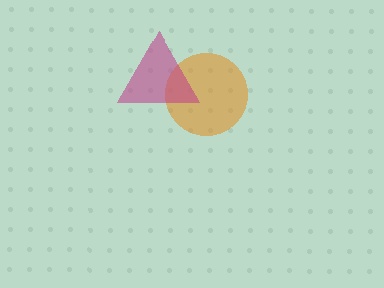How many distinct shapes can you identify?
There are 2 distinct shapes: an orange circle, a magenta triangle.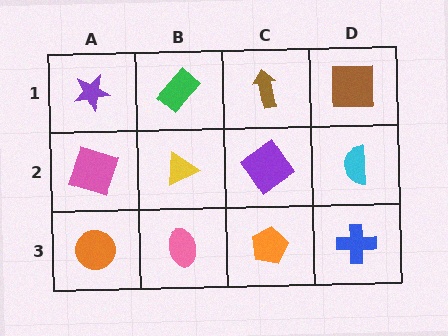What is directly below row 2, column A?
An orange circle.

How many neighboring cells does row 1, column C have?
3.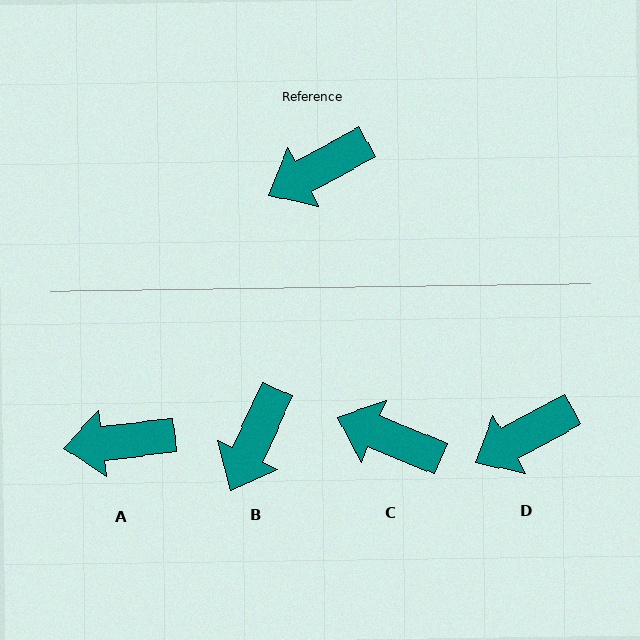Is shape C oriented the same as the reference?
No, it is off by about 51 degrees.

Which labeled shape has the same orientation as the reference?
D.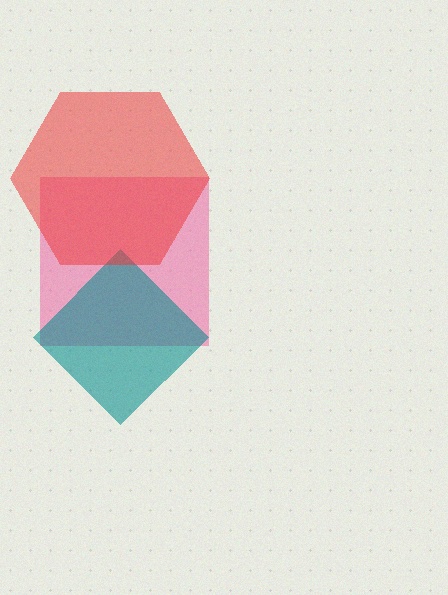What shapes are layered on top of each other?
The layered shapes are: a pink square, a teal diamond, a red hexagon.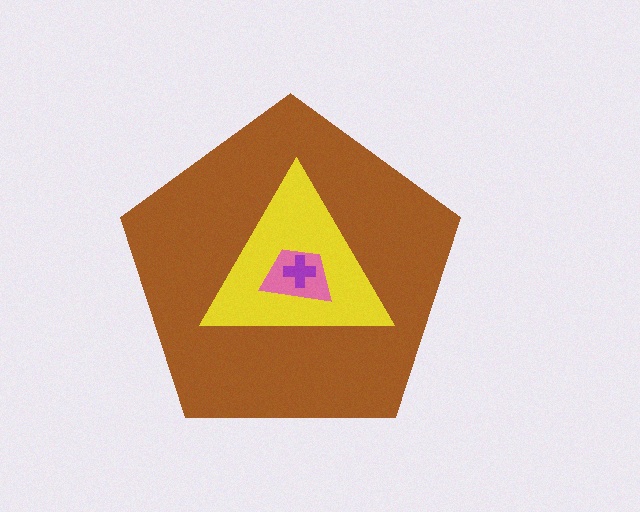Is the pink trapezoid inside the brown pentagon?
Yes.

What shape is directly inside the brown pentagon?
The yellow triangle.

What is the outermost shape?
The brown pentagon.